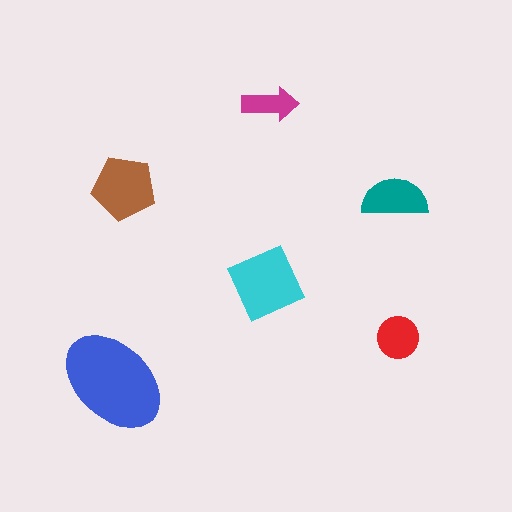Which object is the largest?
The blue ellipse.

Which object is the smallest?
The magenta arrow.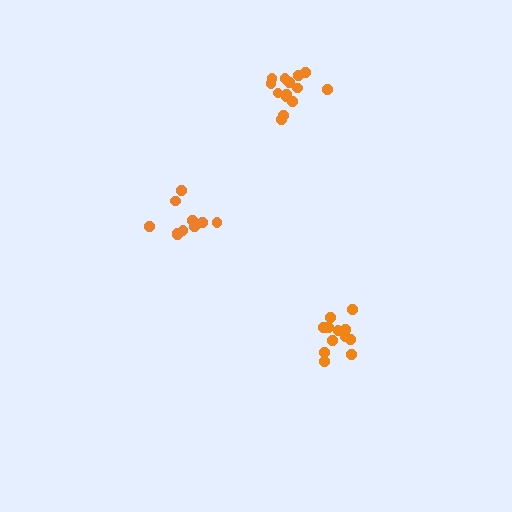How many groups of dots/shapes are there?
There are 3 groups.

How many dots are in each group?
Group 1: 12 dots, Group 2: 14 dots, Group 3: 10 dots (36 total).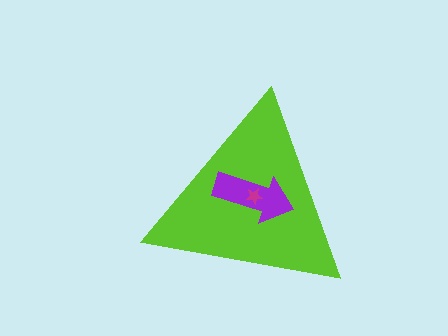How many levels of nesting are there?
3.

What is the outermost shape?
The lime triangle.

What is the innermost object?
The magenta star.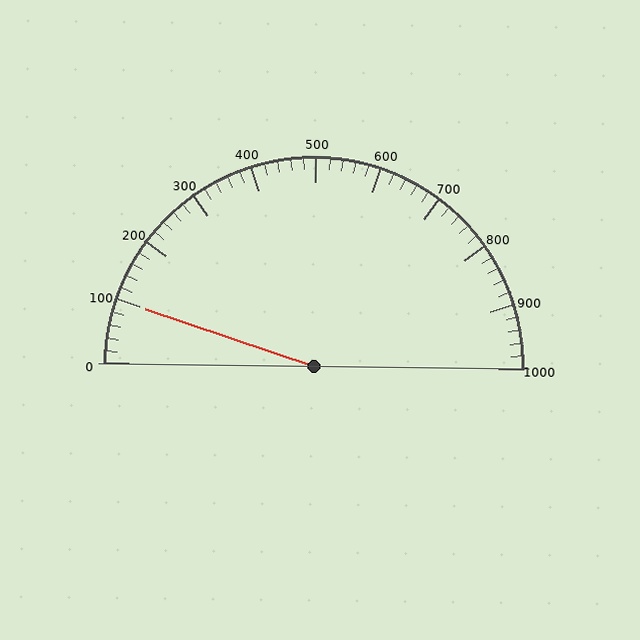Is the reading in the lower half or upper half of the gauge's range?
The reading is in the lower half of the range (0 to 1000).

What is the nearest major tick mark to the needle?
The nearest major tick mark is 100.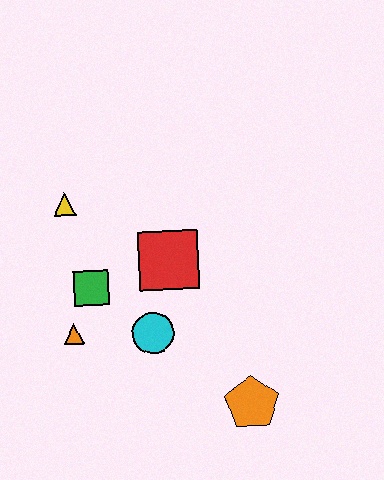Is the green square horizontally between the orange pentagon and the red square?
No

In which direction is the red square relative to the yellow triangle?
The red square is to the right of the yellow triangle.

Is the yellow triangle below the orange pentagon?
No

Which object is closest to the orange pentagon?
The cyan circle is closest to the orange pentagon.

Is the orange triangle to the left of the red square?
Yes